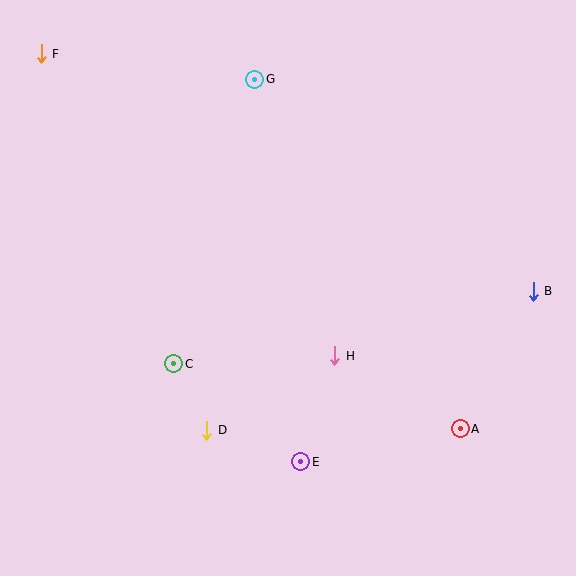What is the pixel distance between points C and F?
The distance between C and F is 337 pixels.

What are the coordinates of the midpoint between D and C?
The midpoint between D and C is at (190, 397).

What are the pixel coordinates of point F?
Point F is at (41, 54).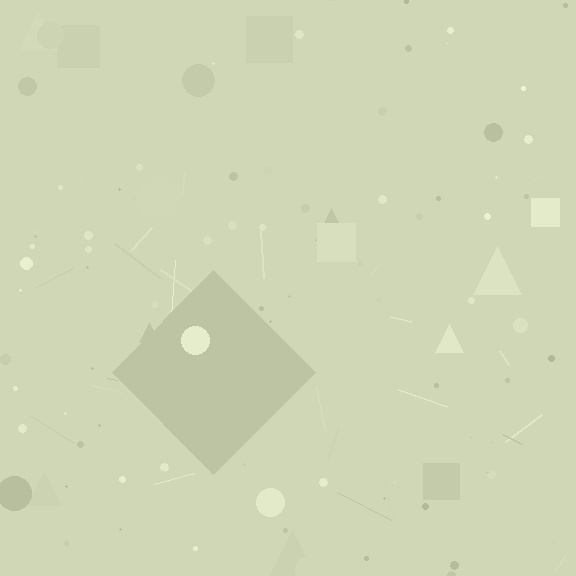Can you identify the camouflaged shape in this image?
The camouflaged shape is a diamond.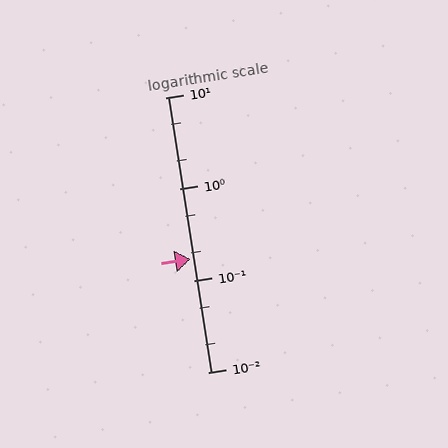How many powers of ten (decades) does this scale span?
The scale spans 3 decades, from 0.01 to 10.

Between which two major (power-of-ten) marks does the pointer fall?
The pointer is between 0.1 and 1.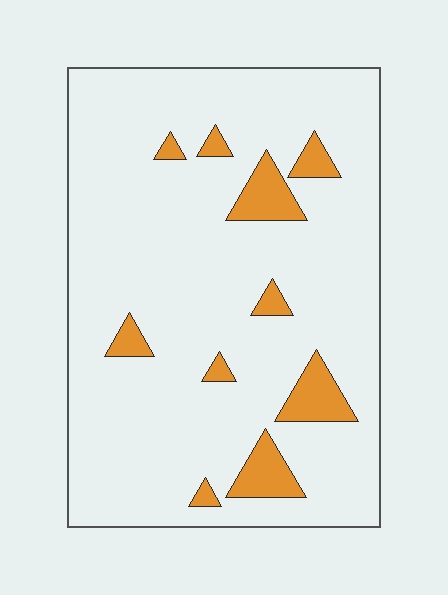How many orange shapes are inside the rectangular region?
10.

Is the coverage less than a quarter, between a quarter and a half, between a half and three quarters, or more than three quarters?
Less than a quarter.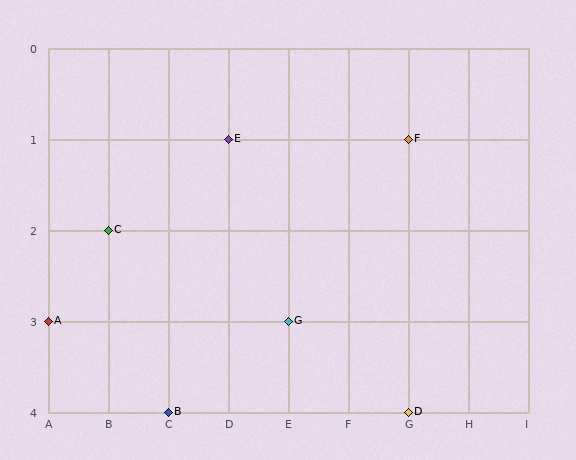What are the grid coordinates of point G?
Point G is at grid coordinates (E, 3).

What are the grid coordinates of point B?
Point B is at grid coordinates (C, 4).